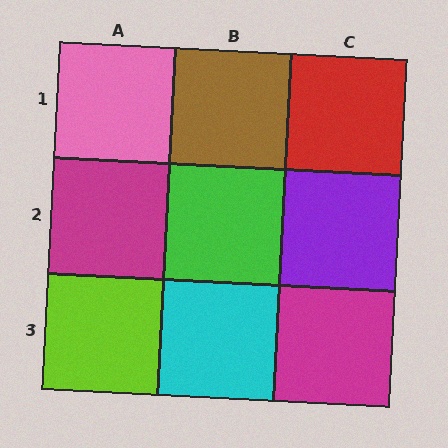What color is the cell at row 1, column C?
Red.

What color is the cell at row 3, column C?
Magenta.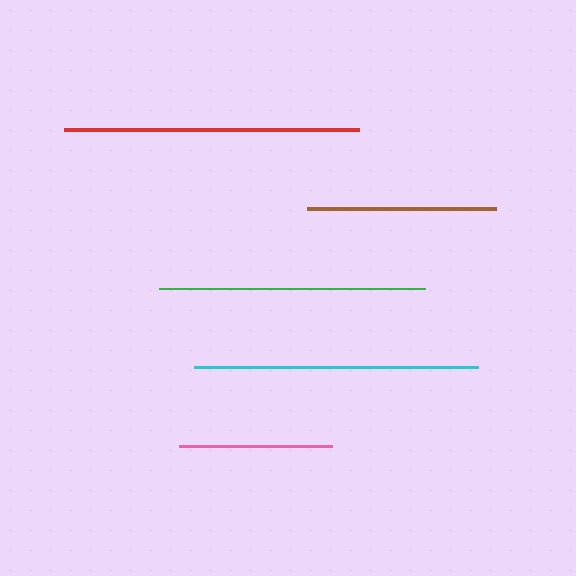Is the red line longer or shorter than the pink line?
The red line is longer than the pink line.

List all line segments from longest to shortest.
From longest to shortest: red, cyan, green, brown, pink.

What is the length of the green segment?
The green segment is approximately 266 pixels long.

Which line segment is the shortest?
The pink line is the shortest at approximately 153 pixels.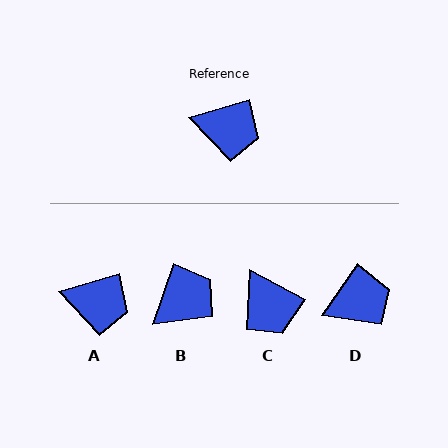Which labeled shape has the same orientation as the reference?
A.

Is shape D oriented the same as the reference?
No, it is off by about 38 degrees.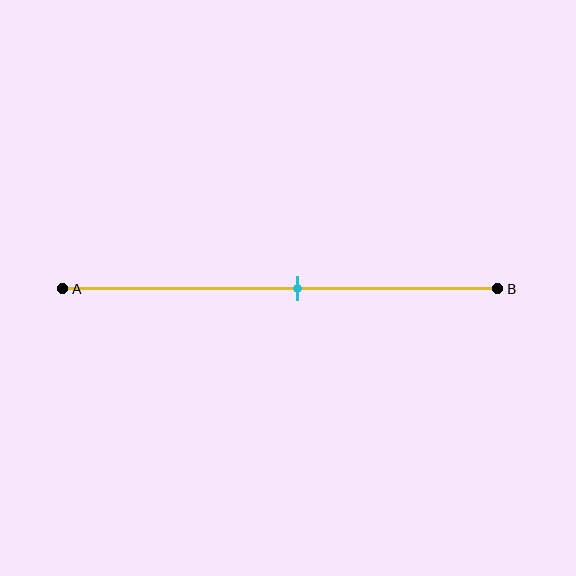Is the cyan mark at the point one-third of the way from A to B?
No, the mark is at about 55% from A, not at the 33% one-third point.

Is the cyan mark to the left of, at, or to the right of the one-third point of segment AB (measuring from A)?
The cyan mark is to the right of the one-third point of segment AB.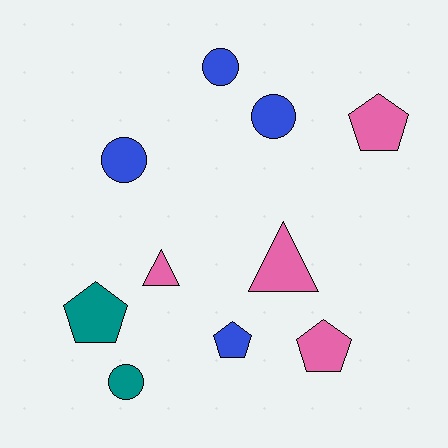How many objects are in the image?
There are 10 objects.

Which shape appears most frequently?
Circle, with 4 objects.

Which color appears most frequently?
Blue, with 4 objects.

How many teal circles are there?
There is 1 teal circle.